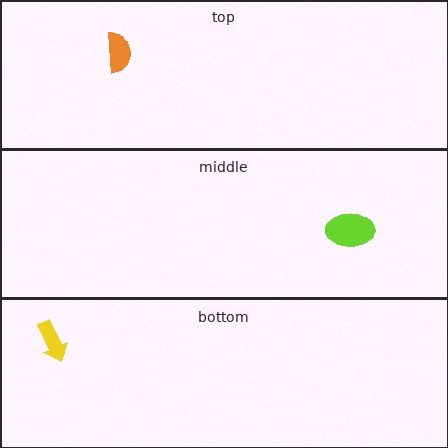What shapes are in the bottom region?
The yellow arrow.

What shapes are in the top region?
The orange semicircle.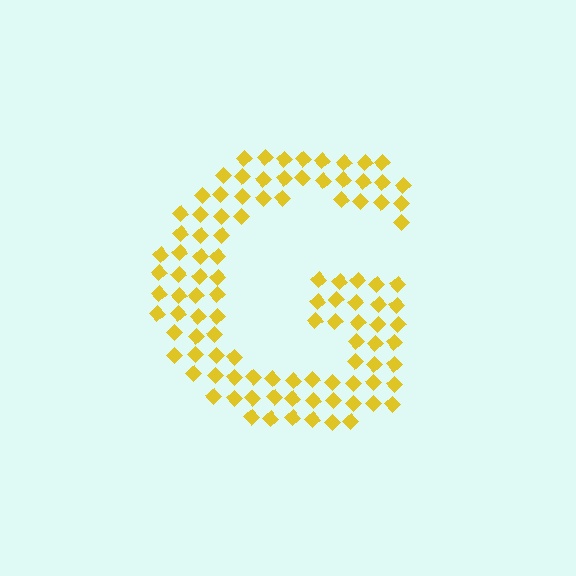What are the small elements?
The small elements are diamonds.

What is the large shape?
The large shape is the letter G.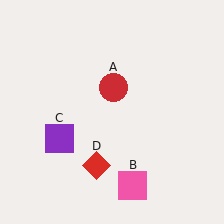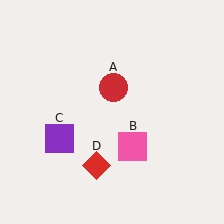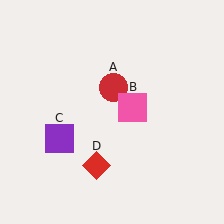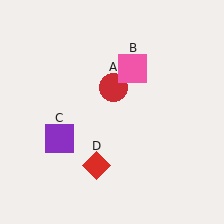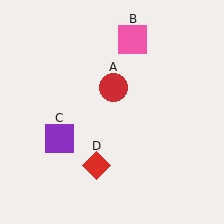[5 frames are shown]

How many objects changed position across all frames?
1 object changed position: pink square (object B).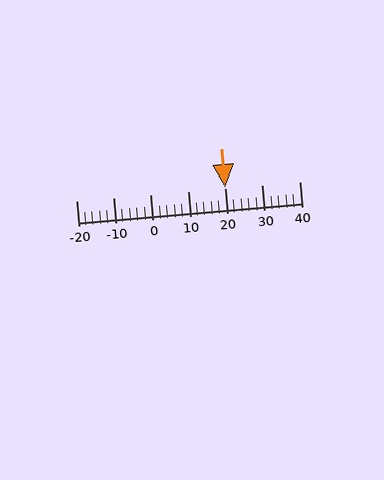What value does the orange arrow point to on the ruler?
The orange arrow points to approximately 20.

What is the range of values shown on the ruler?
The ruler shows values from -20 to 40.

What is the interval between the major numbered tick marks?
The major tick marks are spaced 10 units apart.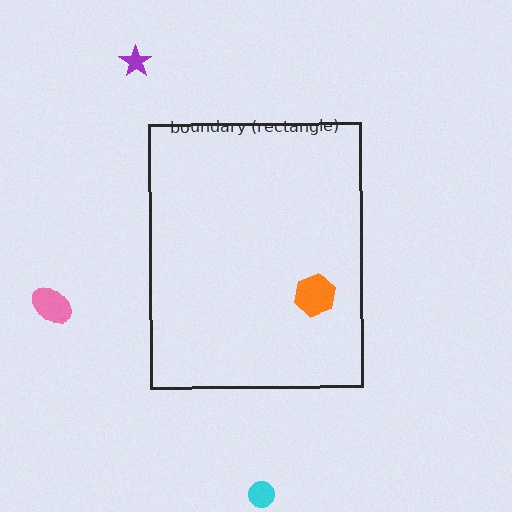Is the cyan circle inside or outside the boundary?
Outside.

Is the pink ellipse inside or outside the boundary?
Outside.